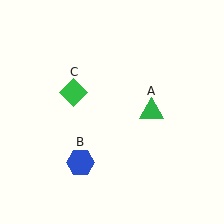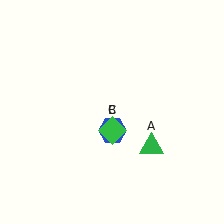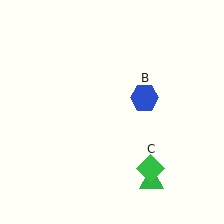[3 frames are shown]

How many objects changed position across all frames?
3 objects changed position: green triangle (object A), blue hexagon (object B), green diamond (object C).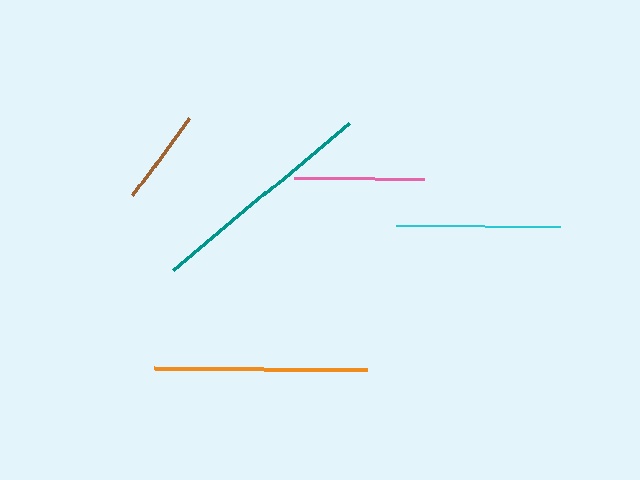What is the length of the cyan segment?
The cyan segment is approximately 164 pixels long.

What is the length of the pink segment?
The pink segment is approximately 130 pixels long.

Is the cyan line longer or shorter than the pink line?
The cyan line is longer than the pink line.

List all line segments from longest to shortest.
From longest to shortest: teal, orange, cyan, pink, brown.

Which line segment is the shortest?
The brown line is the shortest at approximately 96 pixels.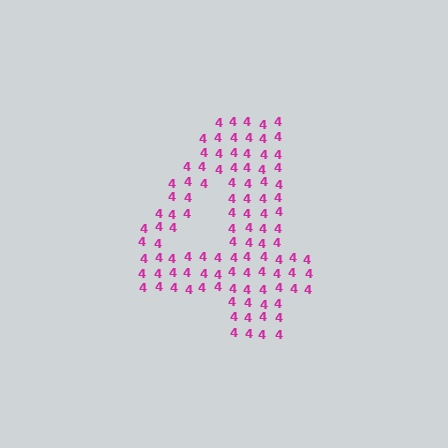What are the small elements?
The small elements are digit 4's.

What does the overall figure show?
The overall figure shows the digit 4.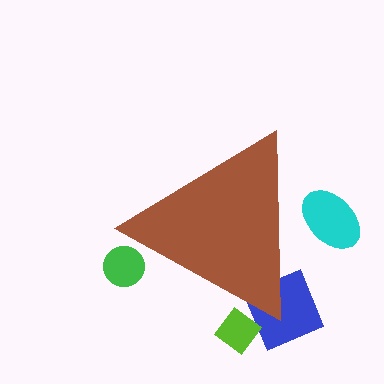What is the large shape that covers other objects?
A brown triangle.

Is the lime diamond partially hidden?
Yes, the lime diamond is partially hidden behind the brown triangle.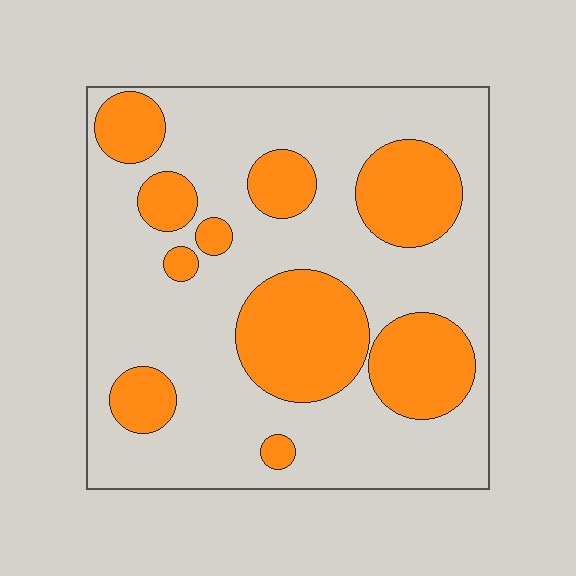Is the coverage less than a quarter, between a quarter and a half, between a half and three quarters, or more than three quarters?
Between a quarter and a half.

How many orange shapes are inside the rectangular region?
10.